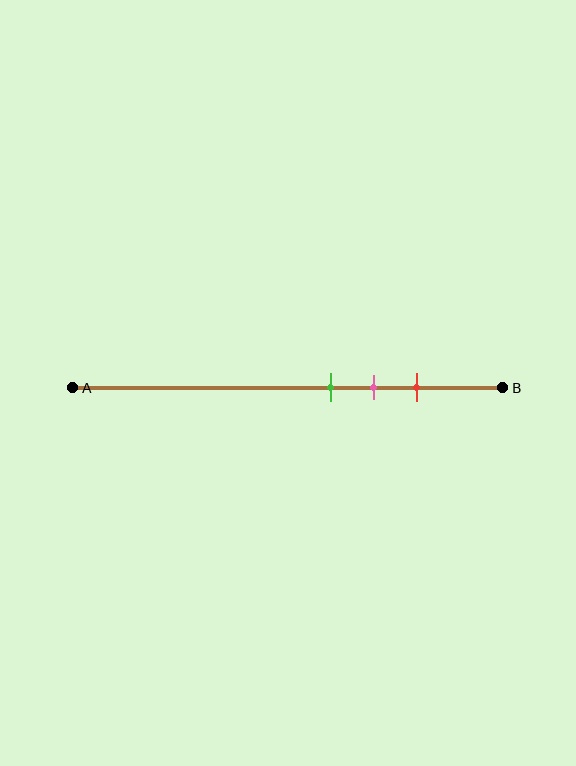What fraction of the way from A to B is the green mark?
The green mark is approximately 60% (0.6) of the way from A to B.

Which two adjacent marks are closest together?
The green and pink marks are the closest adjacent pair.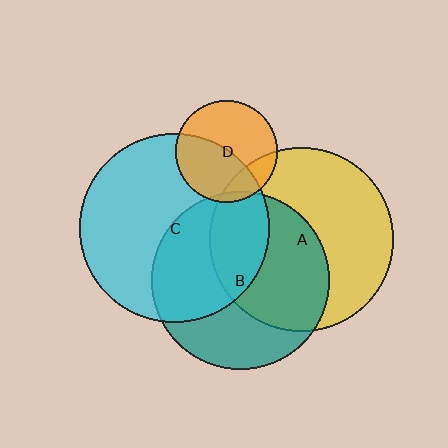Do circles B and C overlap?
Yes.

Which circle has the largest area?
Circle C (cyan).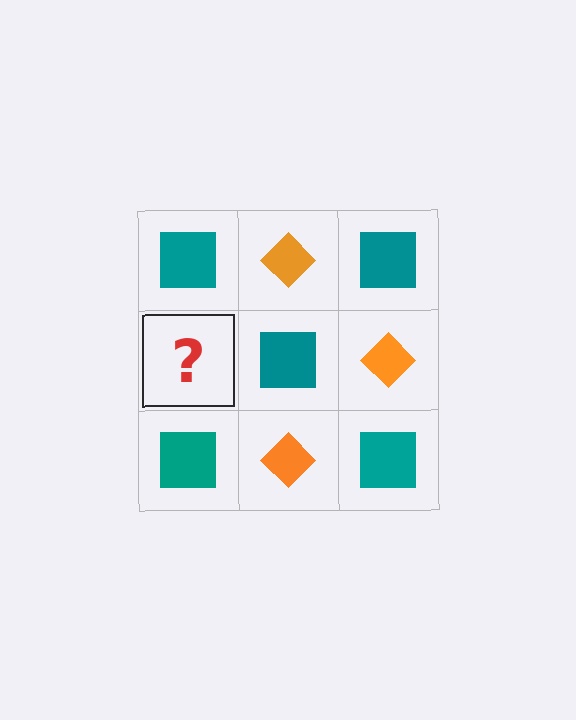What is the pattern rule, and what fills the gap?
The rule is that it alternates teal square and orange diamond in a checkerboard pattern. The gap should be filled with an orange diamond.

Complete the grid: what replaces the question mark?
The question mark should be replaced with an orange diamond.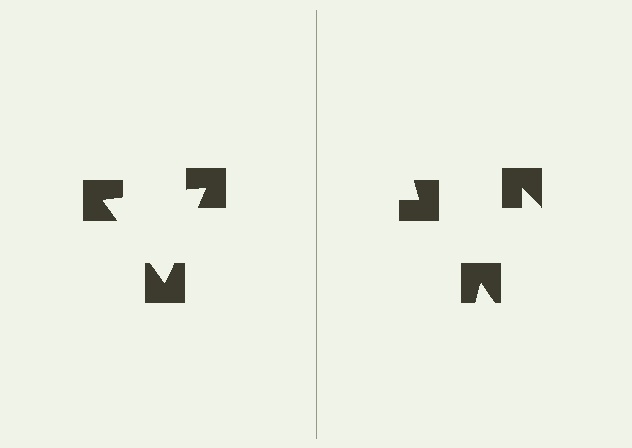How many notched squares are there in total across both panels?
6 — 3 on each side.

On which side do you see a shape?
An illusory triangle appears on the left side. On the right side the wedge cuts are rotated, so no coherent shape forms.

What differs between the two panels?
The notched squares are positioned identically on both sides; only the wedge orientations differ. On the left they align to a triangle; on the right they are misaligned.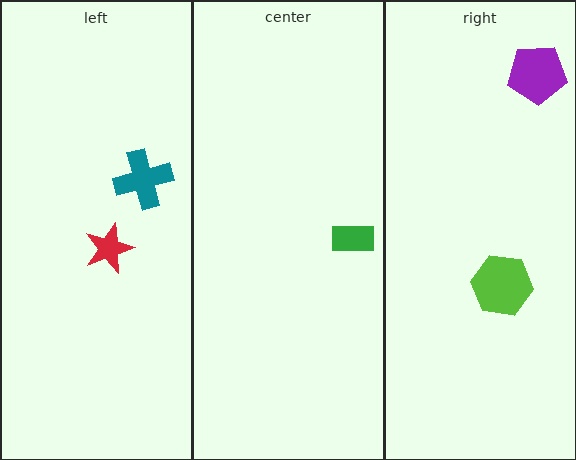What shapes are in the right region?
The purple pentagon, the lime hexagon.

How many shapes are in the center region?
1.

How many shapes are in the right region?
2.